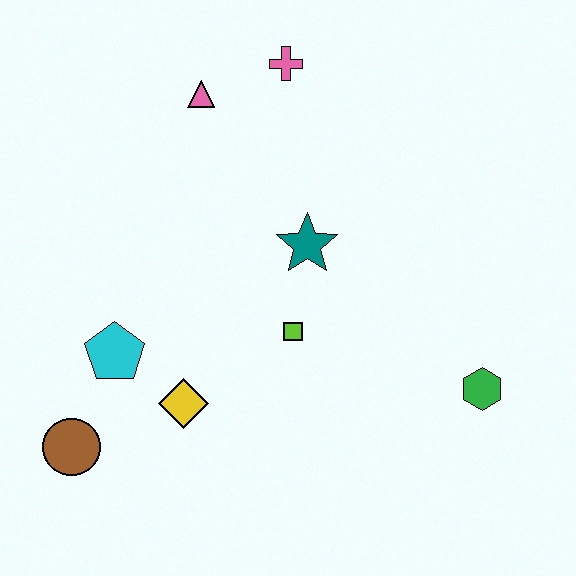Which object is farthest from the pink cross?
The brown circle is farthest from the pink cross.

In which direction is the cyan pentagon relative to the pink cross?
The cyan pentagon is below the pink cross.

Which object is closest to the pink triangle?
The pink cross is closest to the pink triangle.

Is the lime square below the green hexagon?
No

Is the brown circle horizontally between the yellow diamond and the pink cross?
No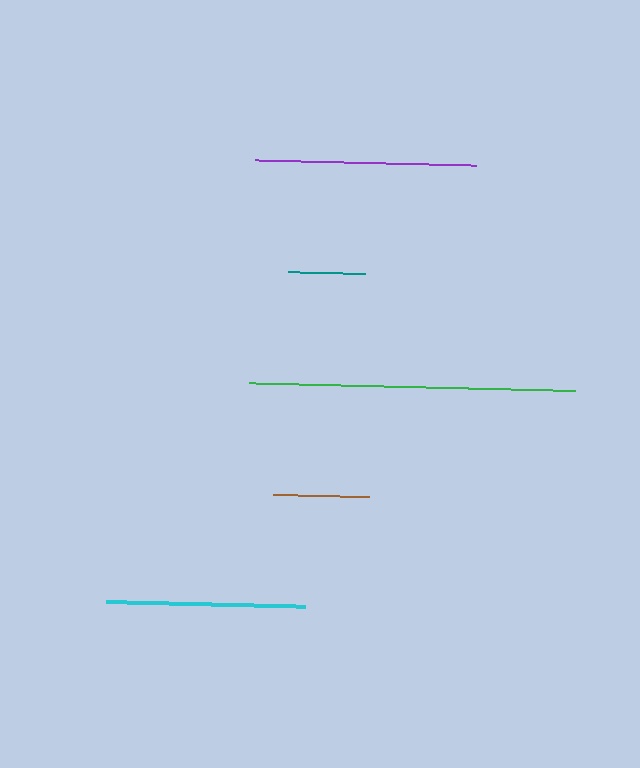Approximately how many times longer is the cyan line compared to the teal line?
The cyan line is approximately 2.6 times the length of the teal line.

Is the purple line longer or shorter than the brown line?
The purple line is longer than the brown line.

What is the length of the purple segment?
The purple segment is approximately 220 pixels long.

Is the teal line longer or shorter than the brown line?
The brown line is longer than the teal line.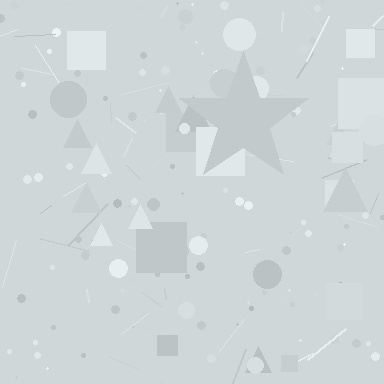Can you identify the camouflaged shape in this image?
The camouflaged shape is a star.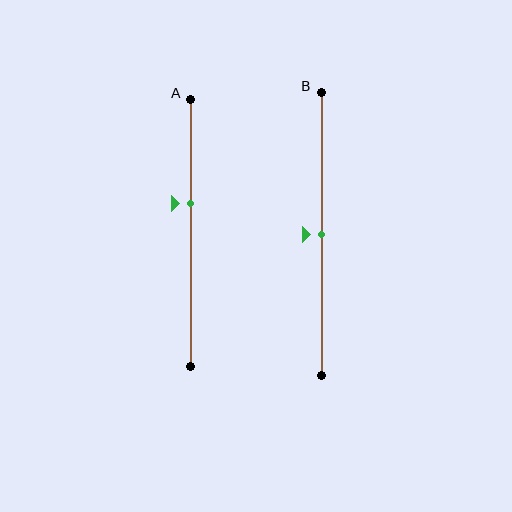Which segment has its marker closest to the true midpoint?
Segment B has its marker closest to the true midpoint.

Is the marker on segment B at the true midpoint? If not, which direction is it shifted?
Yes, the marker on segment B is at the true midpoint.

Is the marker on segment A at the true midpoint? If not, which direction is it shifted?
No, the marker on segment A is shifted upward by about 11% of the segment length.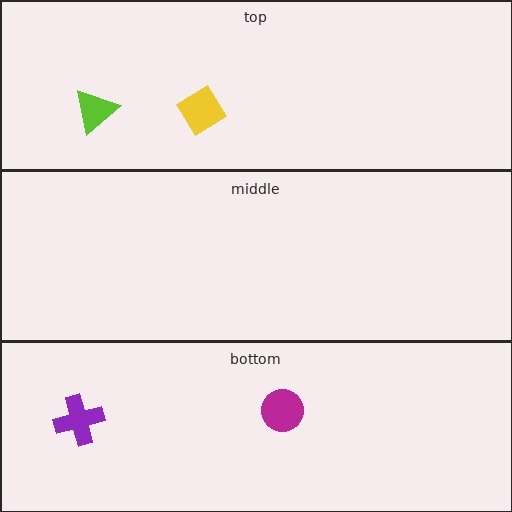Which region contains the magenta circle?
The bottom region.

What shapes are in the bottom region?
The purple cross, the magenta circle.